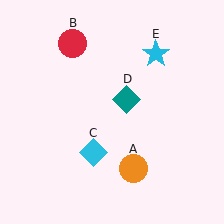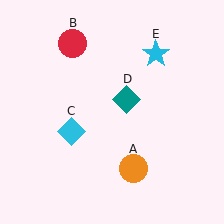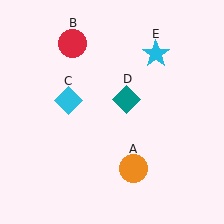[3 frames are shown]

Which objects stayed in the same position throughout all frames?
Orange circle (object A) and red circle (object B) and teal diamond (object D) and cyan star (object E) remained stationary.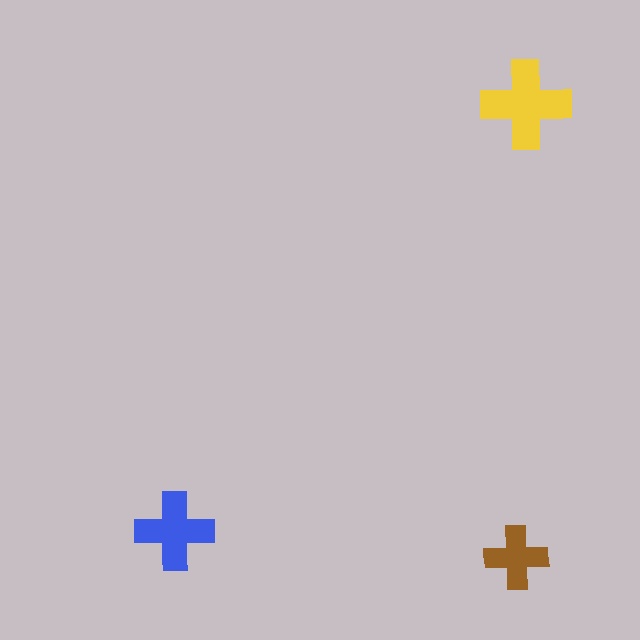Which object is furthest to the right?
The yellow cross is rightmost.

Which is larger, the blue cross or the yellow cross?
The yellow one.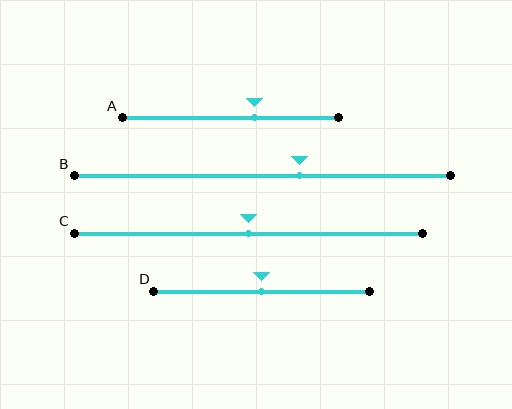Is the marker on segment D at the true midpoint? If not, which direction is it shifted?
Yes, the marker on segment D is at the true midpoint.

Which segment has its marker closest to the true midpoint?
Segment C has its marker closest to the true midpoint.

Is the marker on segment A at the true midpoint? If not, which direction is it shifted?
No, the marker on segment A is shifted to the right by about 11% of the segment length.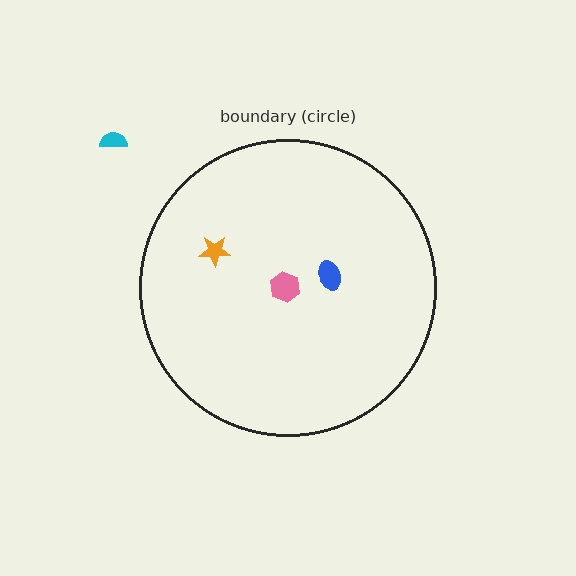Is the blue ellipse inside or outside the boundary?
Inside.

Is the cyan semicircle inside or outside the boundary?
Outside.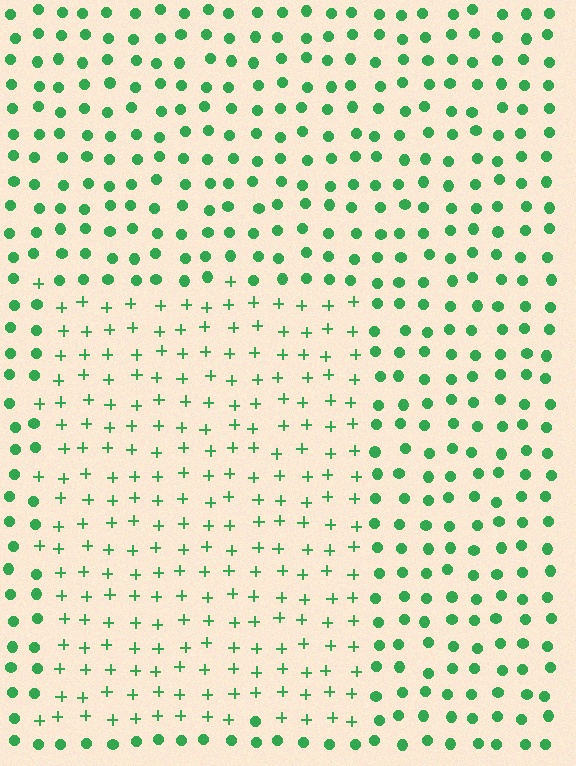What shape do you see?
I see a rectangle.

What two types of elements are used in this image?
The image uses plus signs inside the rectangle region and circles outside it.